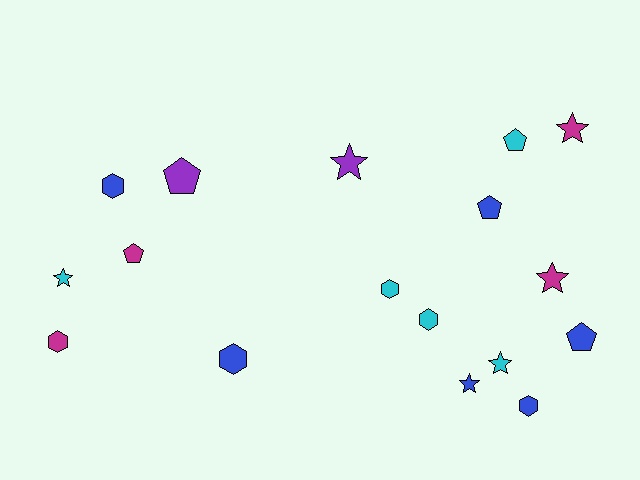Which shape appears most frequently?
Star, with 6 objects.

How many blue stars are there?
There is 1 blue star.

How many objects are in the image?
There are 17 objects.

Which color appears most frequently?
Blue, with 6 objects.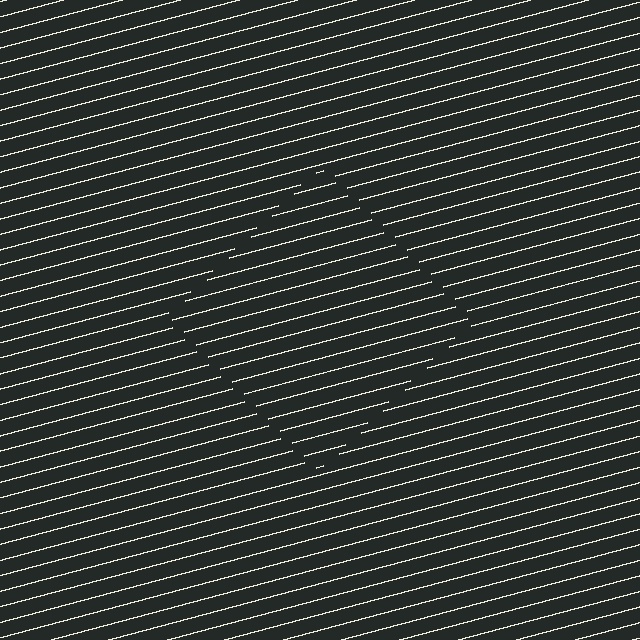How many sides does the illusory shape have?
4 sides — the line-ends trace a square.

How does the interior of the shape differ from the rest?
The interior of the shape contains the same grating, shifted by half a period — the contour is defined by the phase discontinuity where line-ends from the inner and outer gratings abut.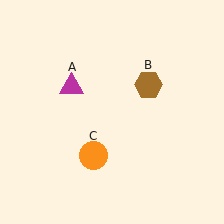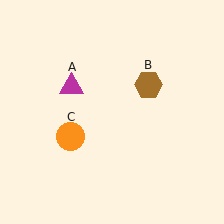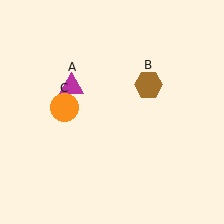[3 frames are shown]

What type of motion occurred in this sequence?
The orange circle (object C) rotated clockwise around the center of the scene.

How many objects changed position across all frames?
1 object changed position: orange circle (object C).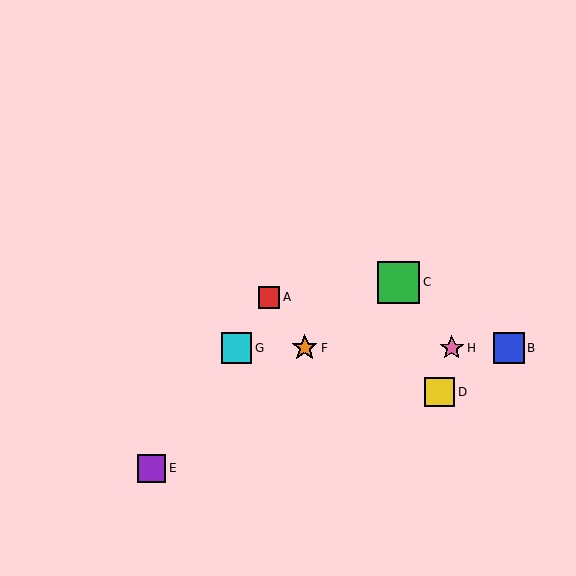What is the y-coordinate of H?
Object H is at y≈348.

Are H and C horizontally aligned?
No, H is at y≈348 and C is at y≈282.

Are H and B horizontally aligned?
Yes, both are at y≈348.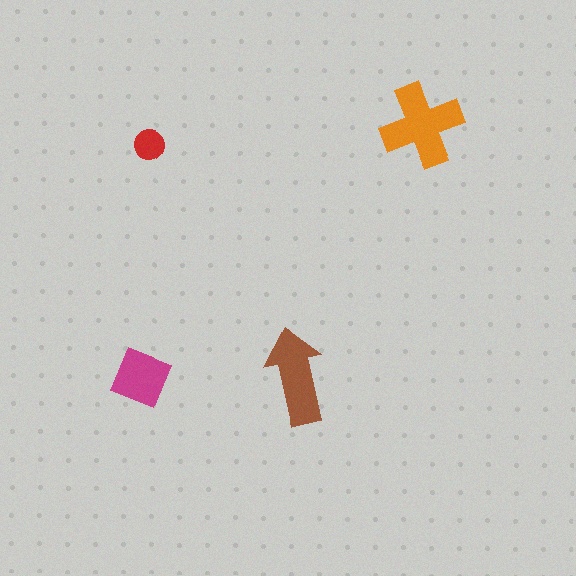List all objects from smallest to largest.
The red circle, the magenta square, the brown arrow, the orange cross.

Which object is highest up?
The orange cross is topmost.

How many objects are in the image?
There are 4 objects in the image.